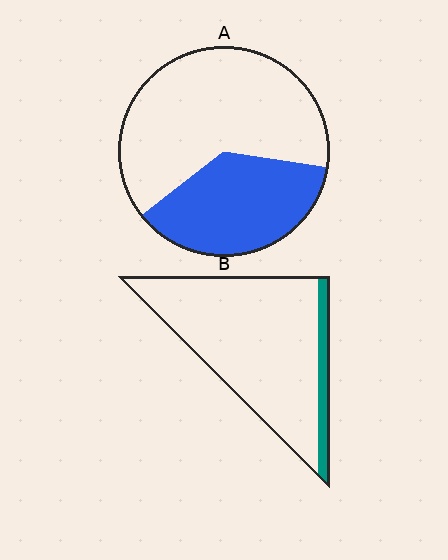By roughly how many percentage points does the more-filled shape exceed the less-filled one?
By roughly 25 percentage points (A over B).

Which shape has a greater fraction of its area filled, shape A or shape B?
Shape A.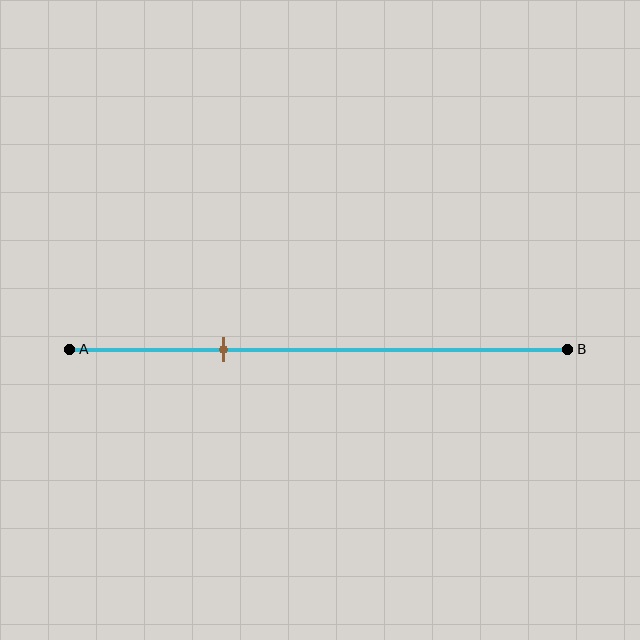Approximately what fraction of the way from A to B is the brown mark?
The brown mark is approximately 30% of the way from A to B.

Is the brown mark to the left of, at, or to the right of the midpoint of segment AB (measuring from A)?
The brown mark is to the left of the midpoint of segment AB.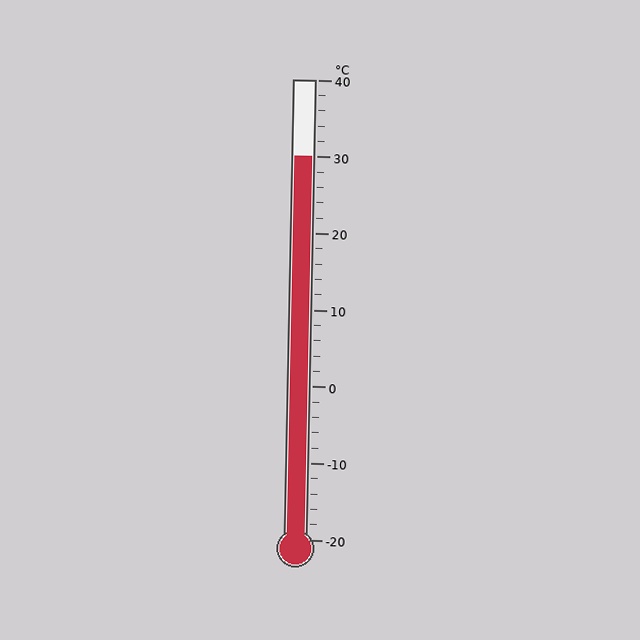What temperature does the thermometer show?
The thermometer shows approximately 30°C.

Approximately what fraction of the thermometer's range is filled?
The thermometer is filled to approximately 85% of its range.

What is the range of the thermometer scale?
The thermometer scale ranges from -20°C to 40°C.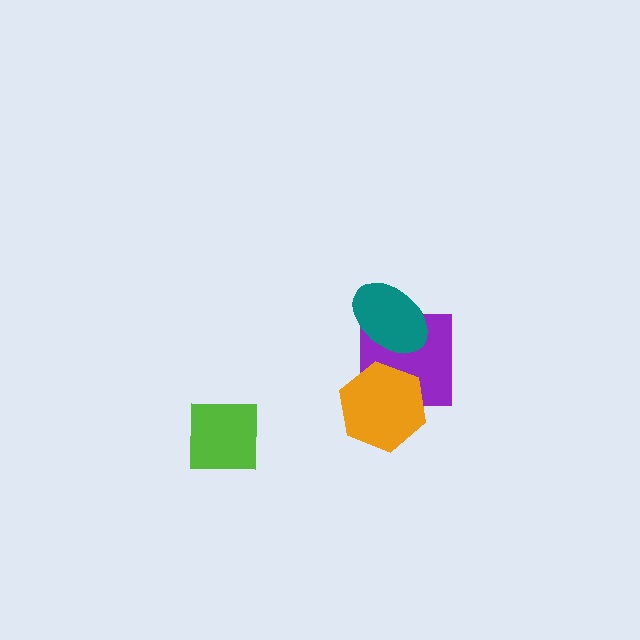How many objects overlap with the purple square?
2 objects overlap with the purple square.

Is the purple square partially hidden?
Yes, it is partially covered by another shape.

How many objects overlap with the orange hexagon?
1 object overlaps with the orange hexagon.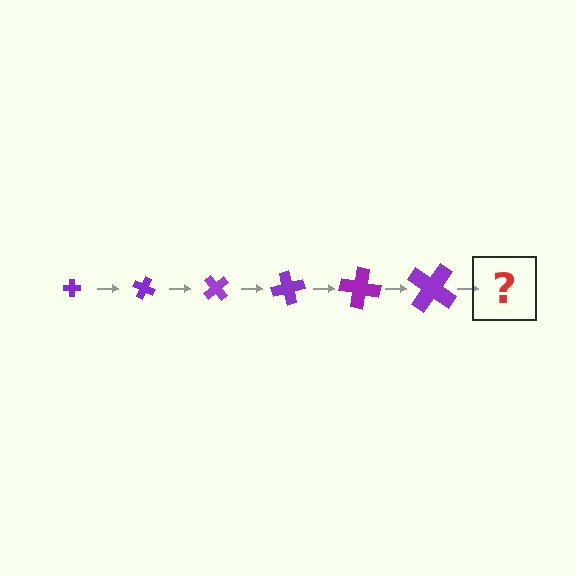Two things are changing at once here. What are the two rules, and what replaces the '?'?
The two rules are that the cross grows larger each step and it rotates 25 degrees each step. The '?' should be a cross, larger than the previous one and rotated 150 degrees from the start.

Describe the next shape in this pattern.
It should be a cross, larger than the previous one and rotated 150 degrees from the start.